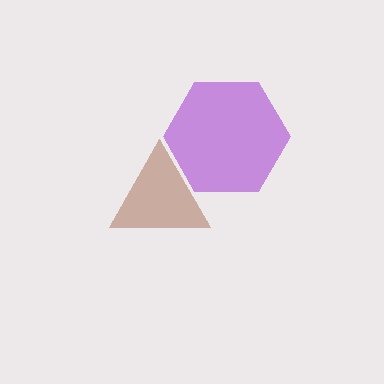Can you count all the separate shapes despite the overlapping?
Yes, there are 2 separate shapes.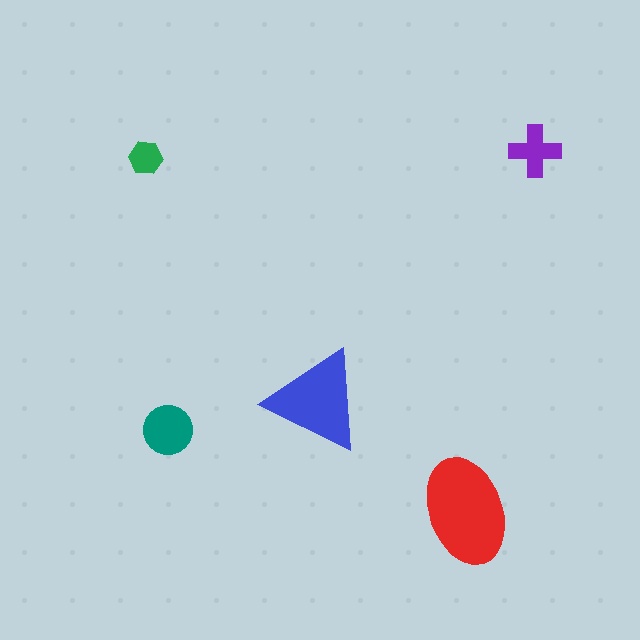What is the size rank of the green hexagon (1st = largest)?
5th.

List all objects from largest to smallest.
The red ellipse, the blue triangle, the teal circle, the purple cross, the green hexagon.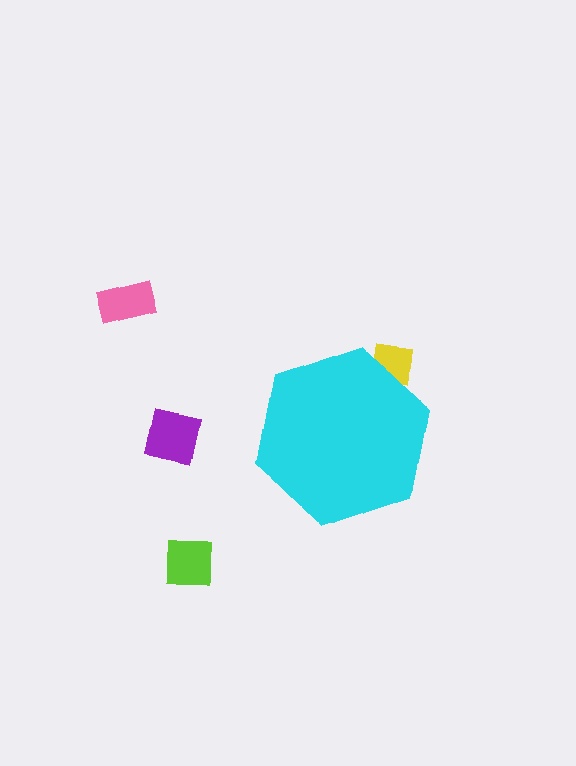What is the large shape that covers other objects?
A cyan hexagon.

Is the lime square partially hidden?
No, the lime square is fully visible.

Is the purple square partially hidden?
No, the purple square is fully visible.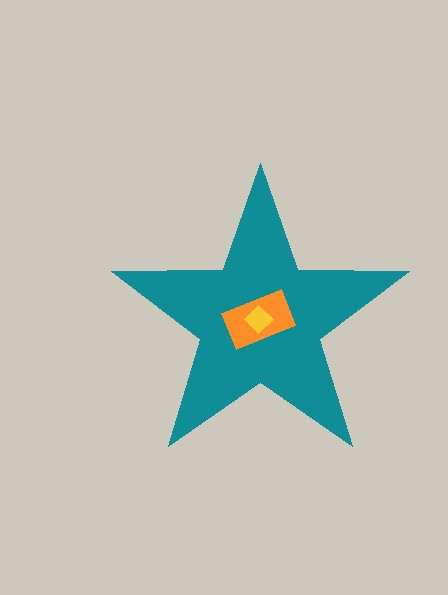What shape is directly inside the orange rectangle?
The yellow diamond.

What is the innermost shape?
The yellow diamond.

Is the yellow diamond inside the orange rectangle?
Yes.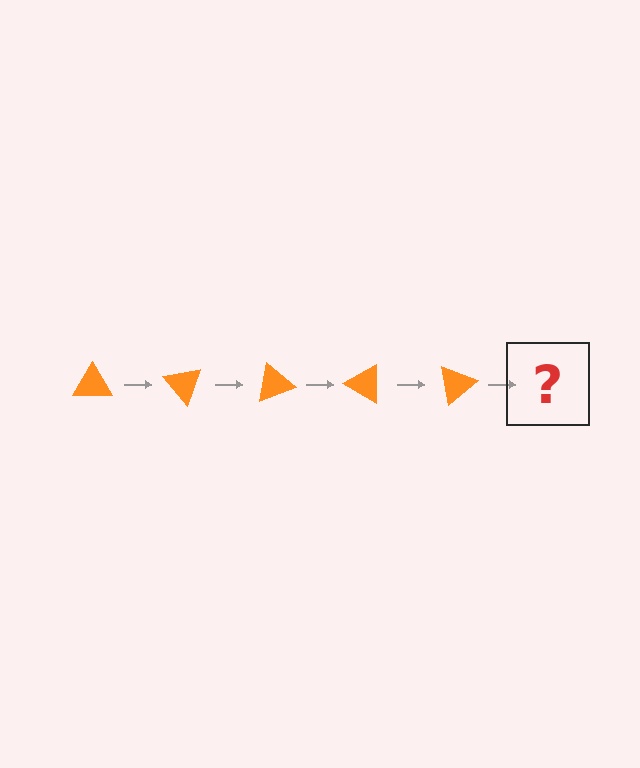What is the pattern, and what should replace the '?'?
The pattern is that the triangle rotates 50 degrees each step. The '?' should be an orange triangle rotated 250 degrees.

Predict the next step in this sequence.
The next step is an orange triangle rotated 250 degrees.